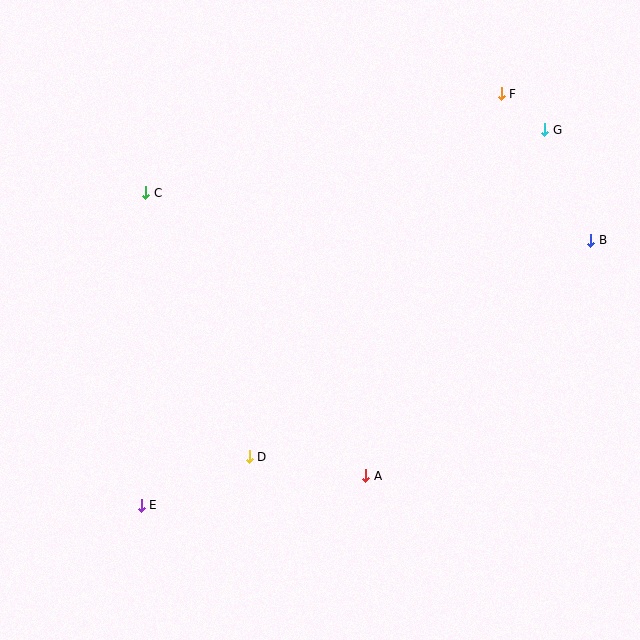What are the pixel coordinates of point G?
Point G is at (545, 130).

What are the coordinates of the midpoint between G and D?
The midpoint between G and D is at (397, 293).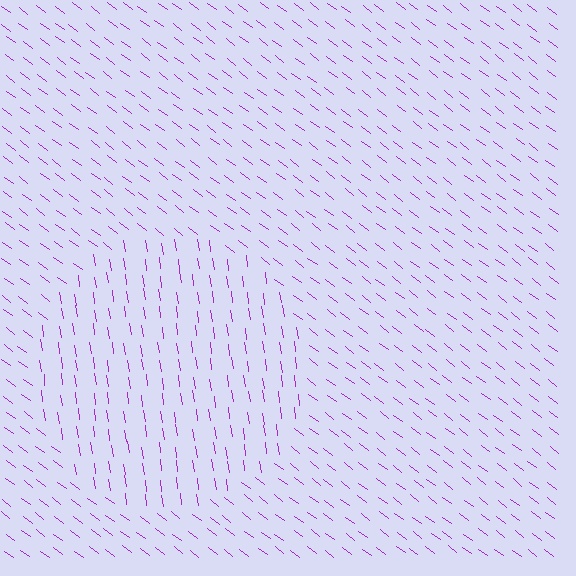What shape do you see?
I see a circle.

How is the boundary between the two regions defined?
The boundary is defined purely by a change in line orientation (approximately 45 degrees difference). All lines are the same color and thickness.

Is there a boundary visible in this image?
Yes, there is a texture boundary formed by a change in line orientation.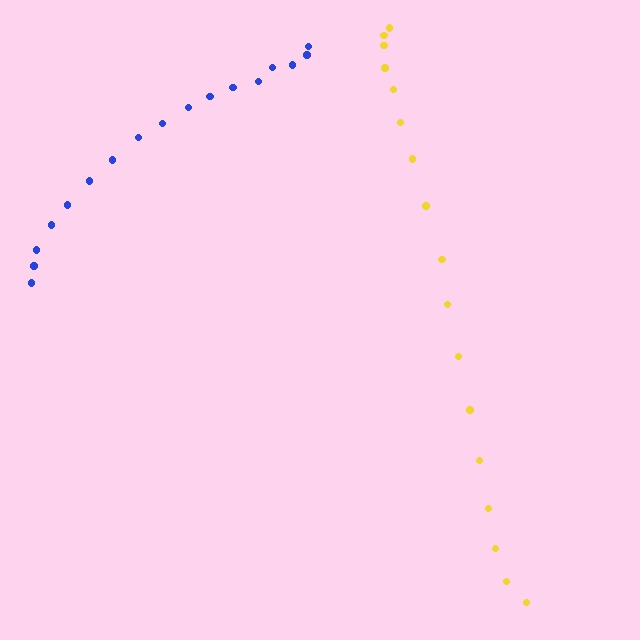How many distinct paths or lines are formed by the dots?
There are 2 distinct paths.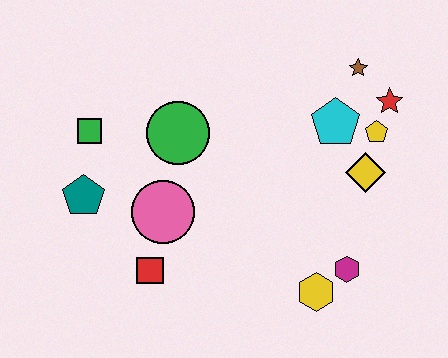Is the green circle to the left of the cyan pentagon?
Yes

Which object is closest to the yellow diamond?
The yellow pentagon is closest to the yellow diamond.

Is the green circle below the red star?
Yes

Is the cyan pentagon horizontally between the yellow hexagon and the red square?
No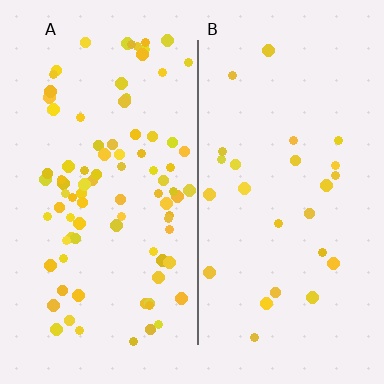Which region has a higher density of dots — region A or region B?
A (the left).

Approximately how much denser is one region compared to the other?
Approximately 3.5× — region A over region B.